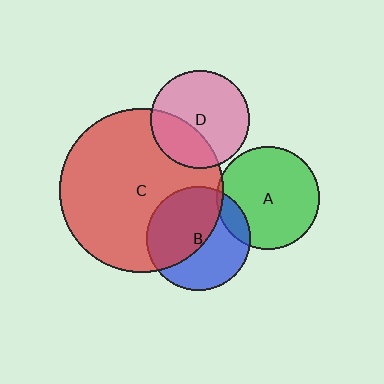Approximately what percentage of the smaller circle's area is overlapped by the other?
Approximately 50%.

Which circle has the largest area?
Circle C (red).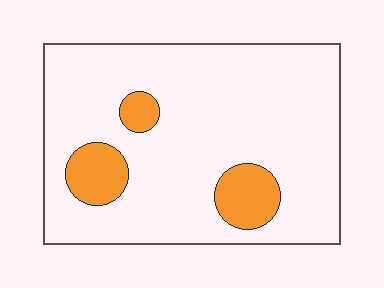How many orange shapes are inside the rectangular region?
3.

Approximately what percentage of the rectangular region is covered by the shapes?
Approximately 15%.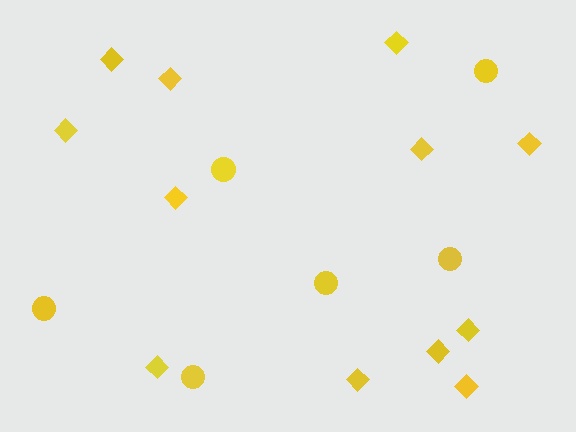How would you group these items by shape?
There are 2 groups: one group of circles (6) and one group of diamonds (12).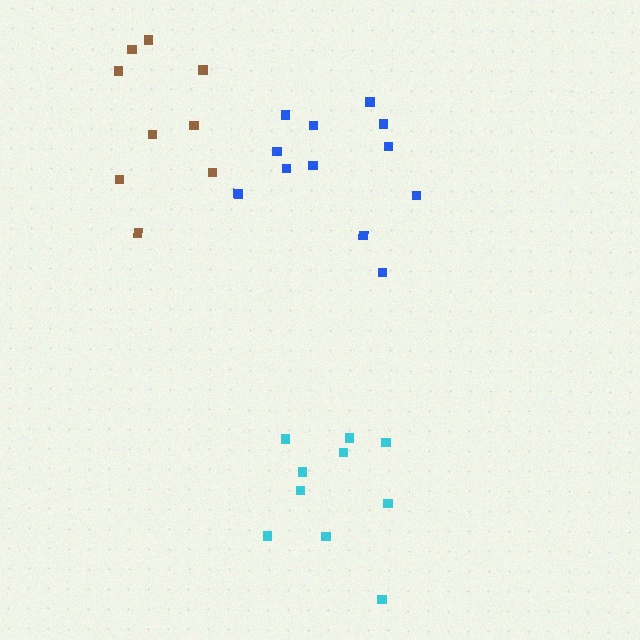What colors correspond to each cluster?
The clusters are colored: brown, cyan, blue.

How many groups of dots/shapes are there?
There are 3 groups.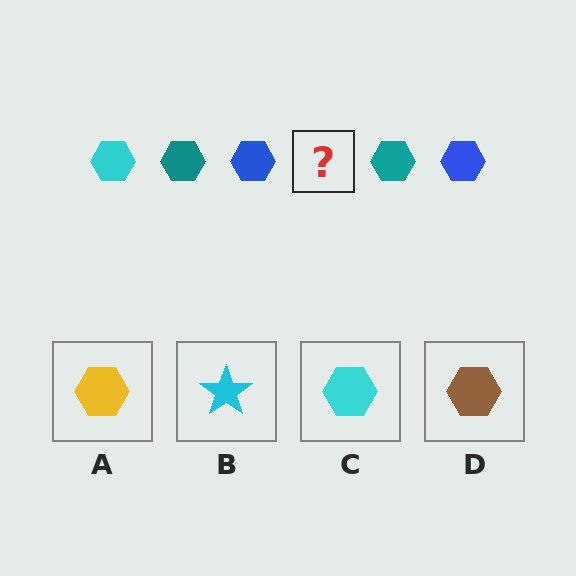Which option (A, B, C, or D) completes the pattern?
C.